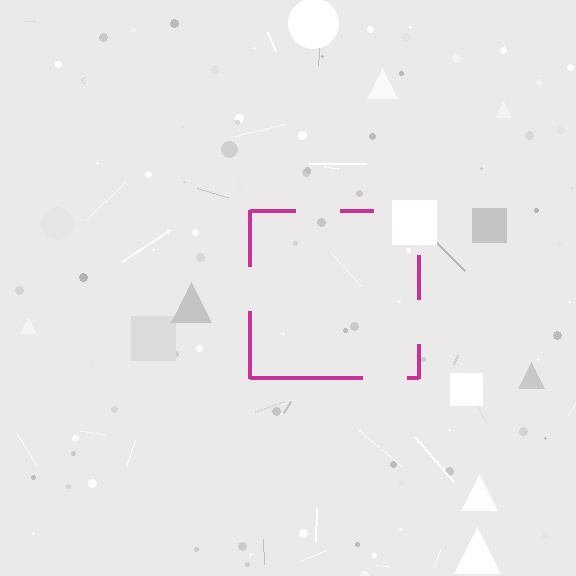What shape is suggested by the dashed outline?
The dashed outline suggests a square.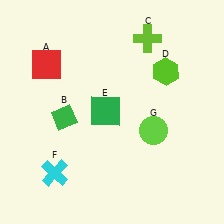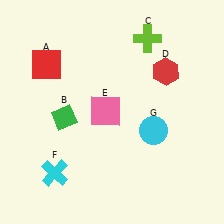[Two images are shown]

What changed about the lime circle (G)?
In Image 1, G is lime. In Image 2, it changed to cyan.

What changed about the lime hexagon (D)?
In Image 1, D is lime. In Image 2, it changed to red.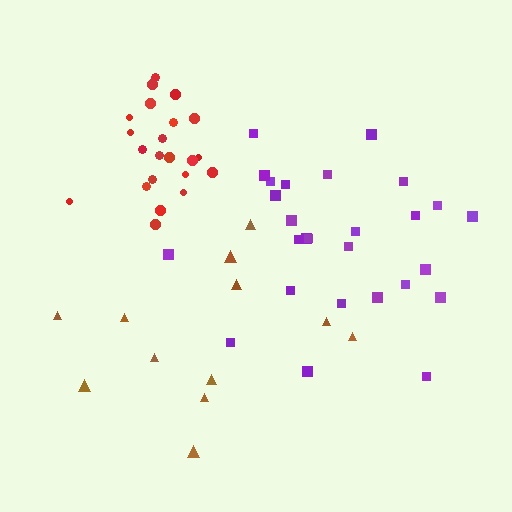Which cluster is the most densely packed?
Red.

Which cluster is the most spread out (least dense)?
Brown.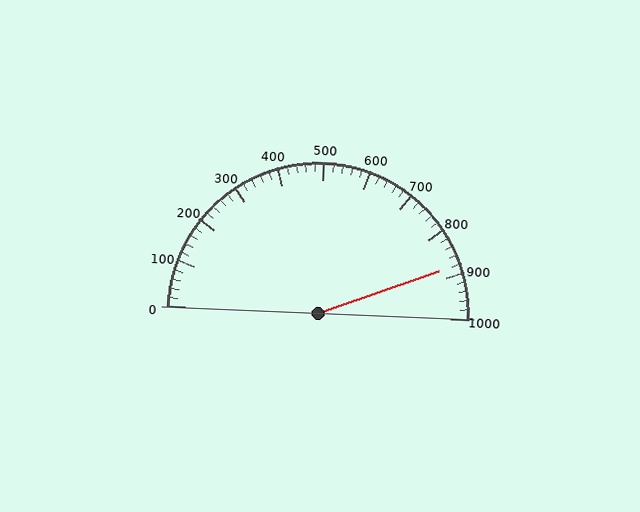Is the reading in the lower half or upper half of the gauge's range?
The reading is in the upper half of the range (0 to 1000).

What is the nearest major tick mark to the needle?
The nearest major tick mark is 900.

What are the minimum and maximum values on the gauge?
The gauge ranges from 0 to 1000.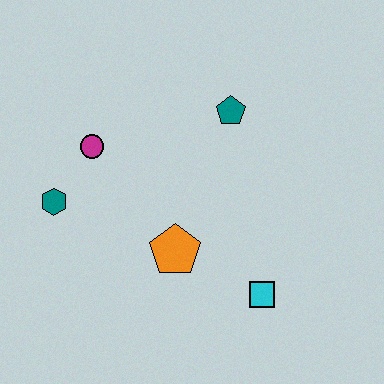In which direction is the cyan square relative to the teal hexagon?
The cyan square is to the right of the teal hexagon.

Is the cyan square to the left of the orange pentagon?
No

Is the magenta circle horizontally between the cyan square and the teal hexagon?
Yes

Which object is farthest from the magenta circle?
The cyan square is farthest from the magenta circle.